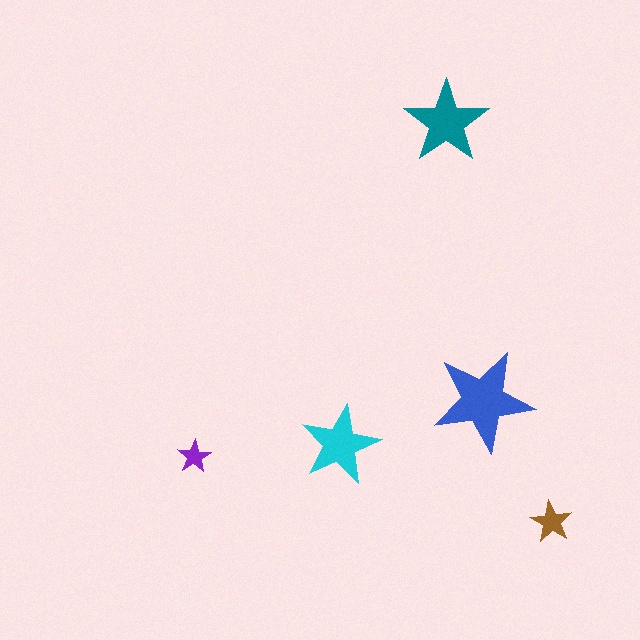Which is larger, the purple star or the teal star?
The teal one.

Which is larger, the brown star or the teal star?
The teal one.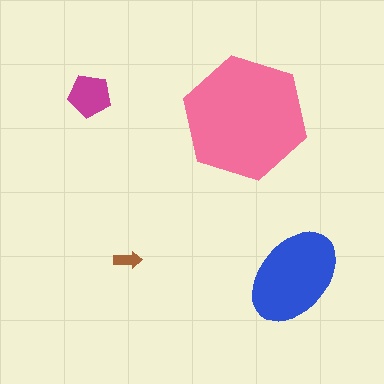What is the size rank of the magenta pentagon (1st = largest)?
3rd.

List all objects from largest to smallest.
The pink hexagon, the blue ellipse, the magenta pentagon, the brown arrow.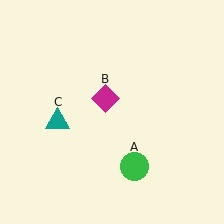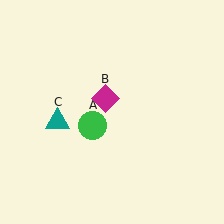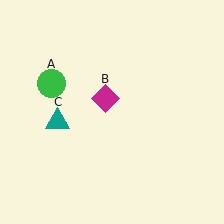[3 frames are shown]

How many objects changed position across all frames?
1 object changed position: green circle (object A).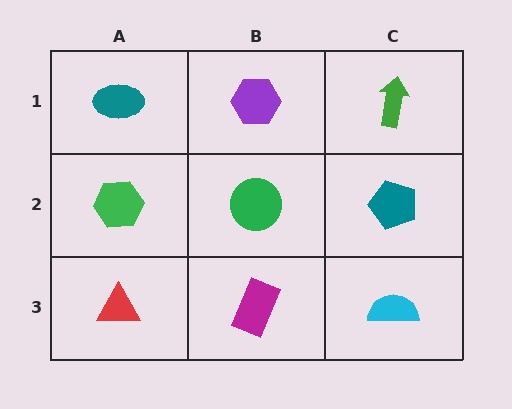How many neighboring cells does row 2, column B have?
4.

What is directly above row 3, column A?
A green hexagon.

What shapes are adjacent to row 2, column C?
A green arrow (row 1, column C), a cyan semicircle (row 3, column C), a green circle (row 2, column B).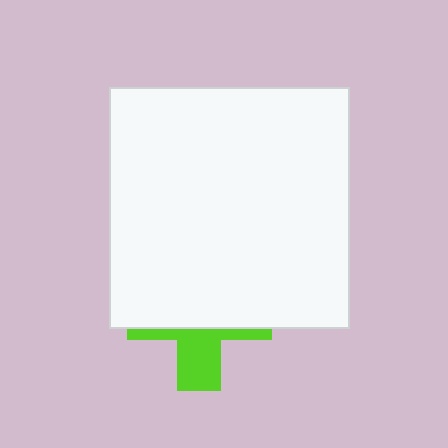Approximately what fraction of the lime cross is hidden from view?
Roughly 66% of the lime cross is hidden behind the white square.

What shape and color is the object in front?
The object in front is a white square.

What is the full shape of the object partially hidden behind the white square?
The partially hidden object is a lime cross.